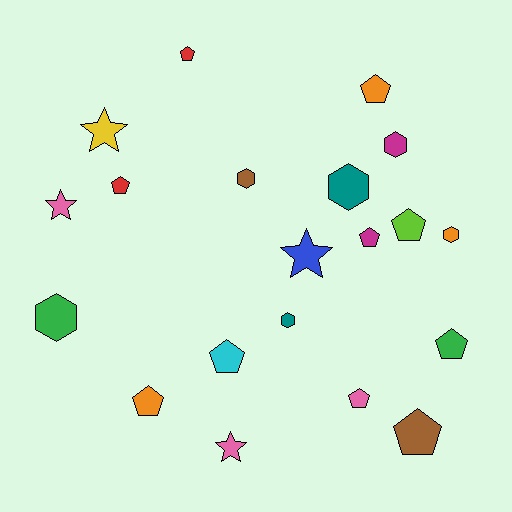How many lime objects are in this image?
There is 1 lime object.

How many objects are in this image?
There are 20 objects.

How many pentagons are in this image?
There are 10 pentagons.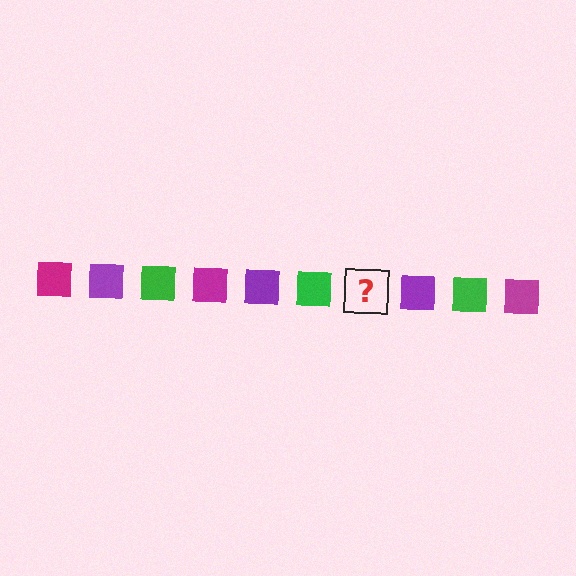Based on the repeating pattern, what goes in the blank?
The blank should be a magenta square.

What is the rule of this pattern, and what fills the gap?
The rule is that the pattern cycles through magenta, purple, green squares. The gap should be filled with a magenta square.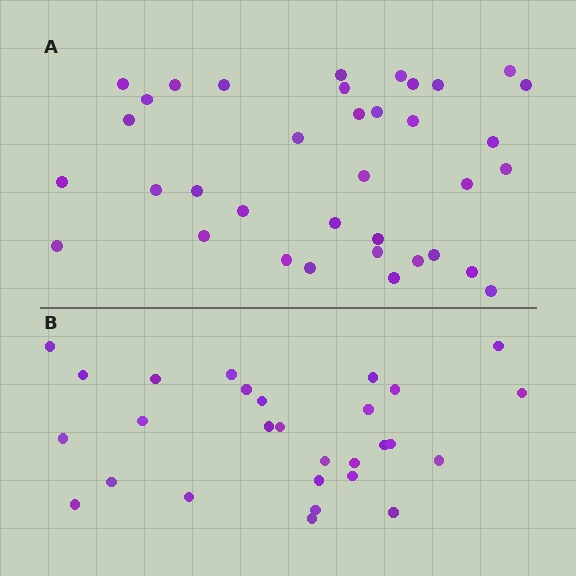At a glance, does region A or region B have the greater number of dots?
Region A (the top region) has more dots.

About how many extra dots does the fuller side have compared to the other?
Region A has roughly 8 or so more dots than region B.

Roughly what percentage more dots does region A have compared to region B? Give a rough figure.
About 30% more.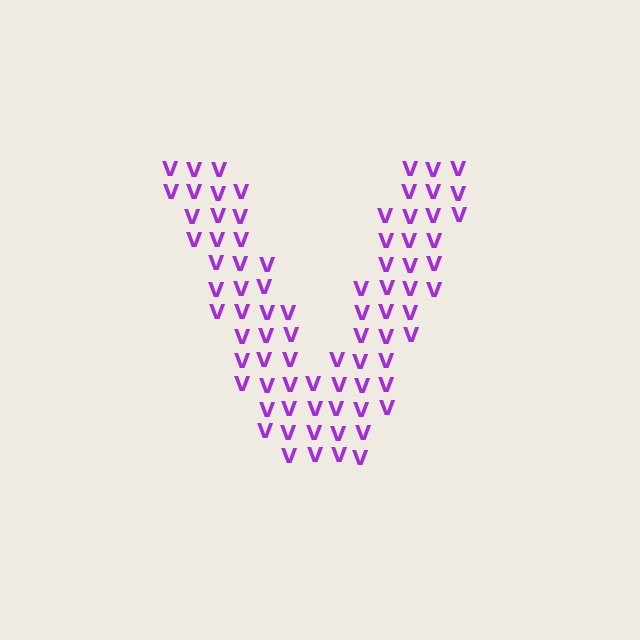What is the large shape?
The large shape is the letter V.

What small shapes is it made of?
It is made of small letter V's.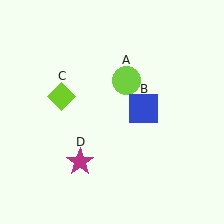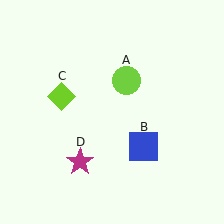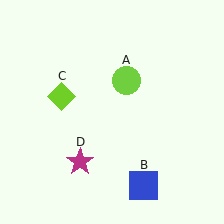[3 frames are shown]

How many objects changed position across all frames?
1 object changed position: blue square (object B).